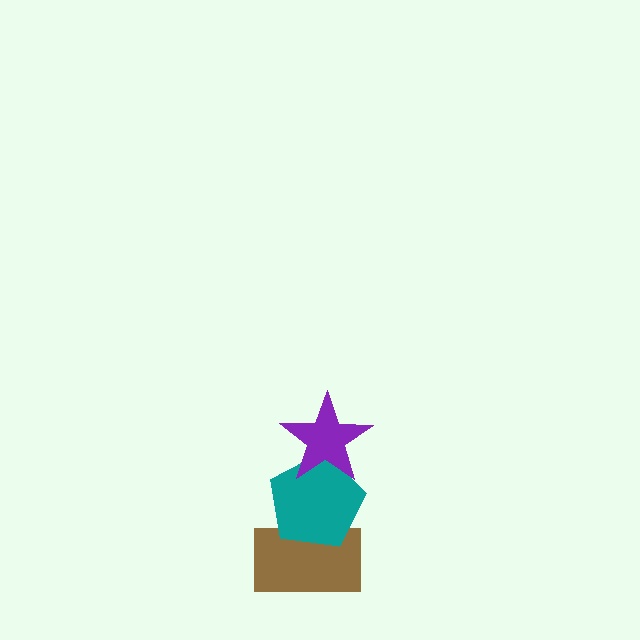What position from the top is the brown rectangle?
The brown rectangle is 3rd from the top.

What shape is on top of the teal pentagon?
The purple star is on top of the teal pentagon.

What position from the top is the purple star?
The purple star is 1st from the top.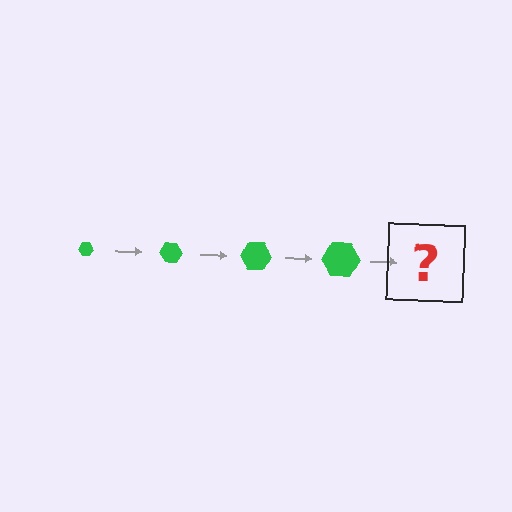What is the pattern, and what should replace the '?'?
The pattern is that the hexagon gets progressively larger each step. The '?' should be a green hexagon, larger than the previous one.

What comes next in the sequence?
The next element should be a green hexagon, larger than the previous one.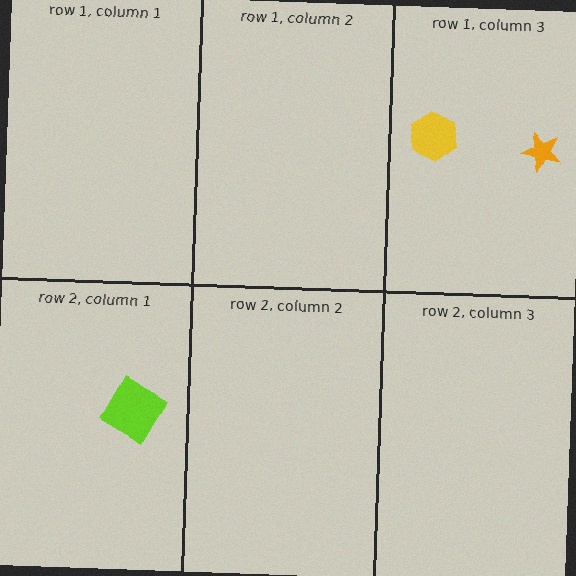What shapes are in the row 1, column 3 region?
The orange star, the yellow hexagon.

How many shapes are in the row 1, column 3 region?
2.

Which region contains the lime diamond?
The row 2, column 1 region.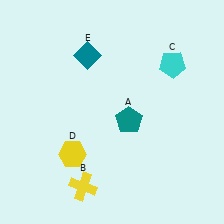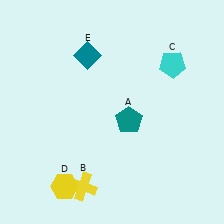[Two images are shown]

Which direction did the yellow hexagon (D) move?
The yellow hexagon (D) moved down.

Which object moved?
The yellow hexagon (D) moved down.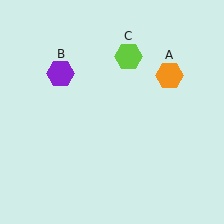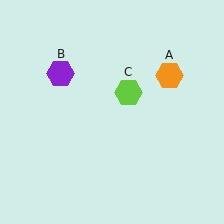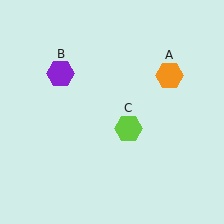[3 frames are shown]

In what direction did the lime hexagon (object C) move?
The lime hexagon (object C) moved down.